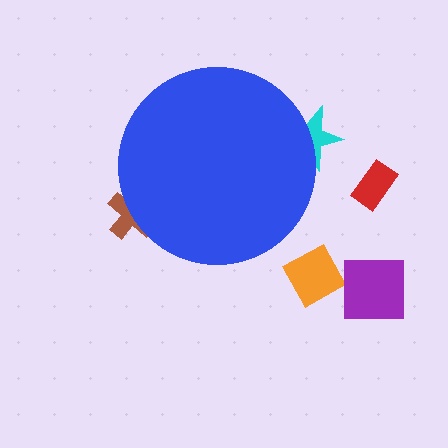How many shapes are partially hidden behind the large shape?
2 shapes are partially hidden.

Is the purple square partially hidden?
No, the purple square is fully visible.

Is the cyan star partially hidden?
Yes, the cyan star is partially hidden behind the blue circle.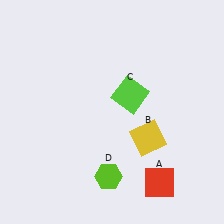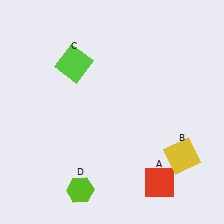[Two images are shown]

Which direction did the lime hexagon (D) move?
The lime hexagon (D) moved left.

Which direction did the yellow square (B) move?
The yellow square (B) moved right.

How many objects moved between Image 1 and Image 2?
3 objects moved between the two images.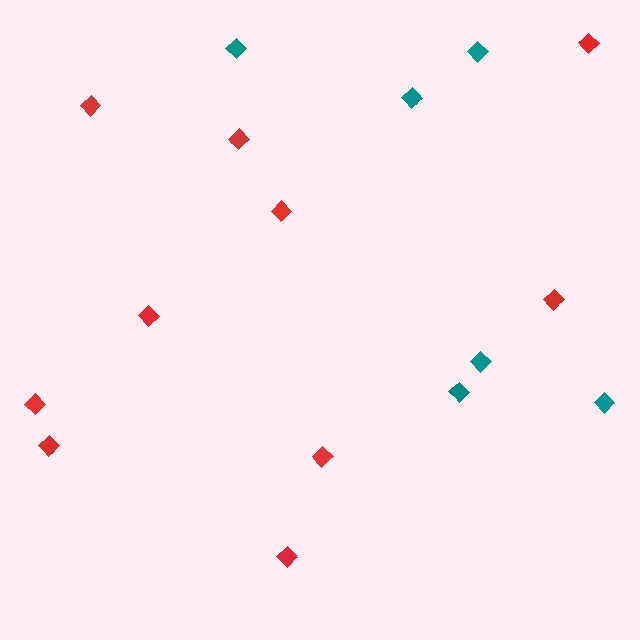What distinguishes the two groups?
There are 2 groups: one group of red diamonds (10) and one group of teal diamonds (6).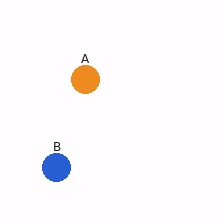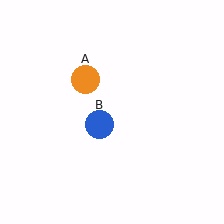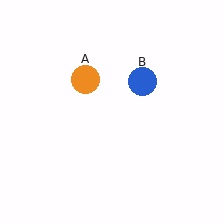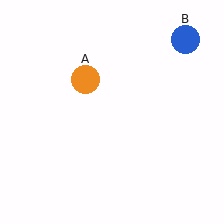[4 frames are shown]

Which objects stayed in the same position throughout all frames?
Orange circle (object A) remained stationary.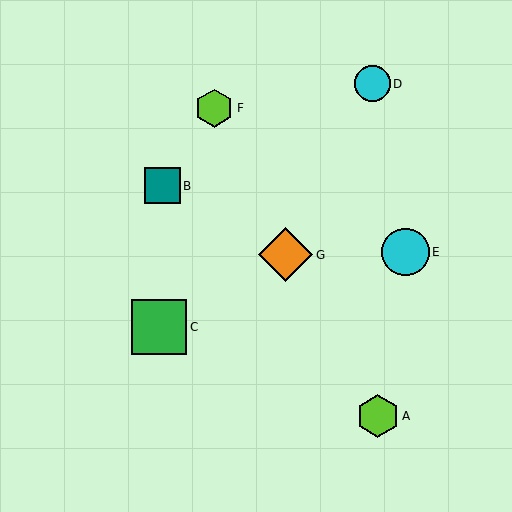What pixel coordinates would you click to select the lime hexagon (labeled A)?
Click at (378, 416) to select the lime hexagon A.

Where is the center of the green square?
The center of the green square is at (159, 327).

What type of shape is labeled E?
Shape E is a cyan circle.